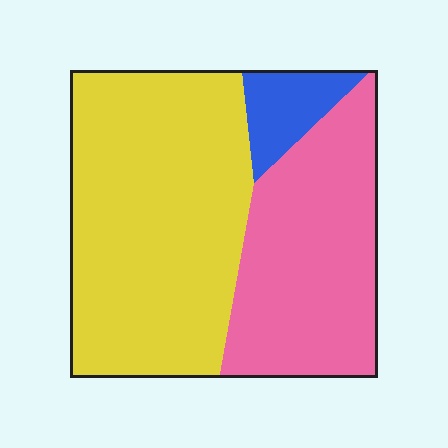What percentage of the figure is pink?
Pink takes up about three eighths (3/8) of the figure.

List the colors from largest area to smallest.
From largest to smallest: yellow, pink, blue.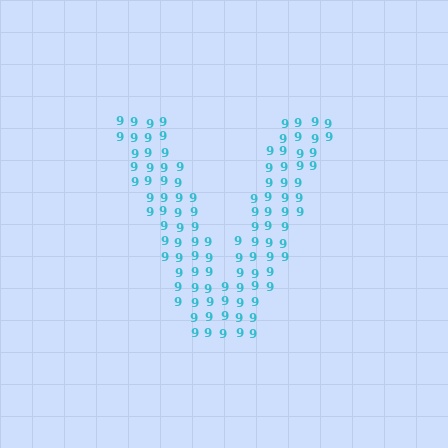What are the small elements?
The small elements are digit 9's.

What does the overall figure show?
The overall figure shows the letter V.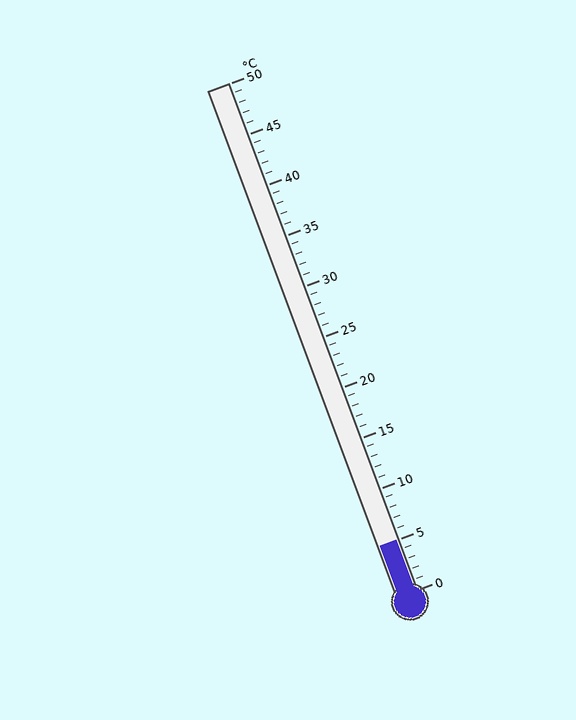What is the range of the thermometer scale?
The thermometer scale ranges from 0°C to 50°C.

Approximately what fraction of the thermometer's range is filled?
The thermometer is filled to approximately 10% of its range.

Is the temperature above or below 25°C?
The temperature is below 25°C.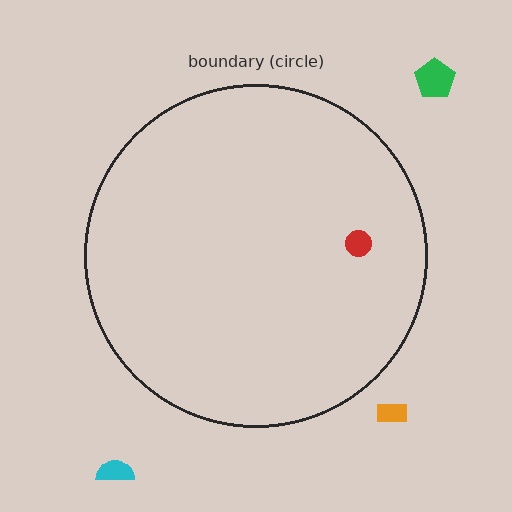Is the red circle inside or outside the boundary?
Inside.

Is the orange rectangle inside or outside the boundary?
Outside.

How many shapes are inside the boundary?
1 inside, 3 outside.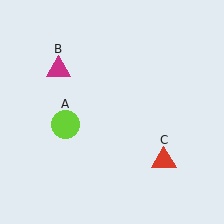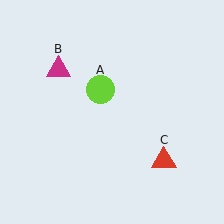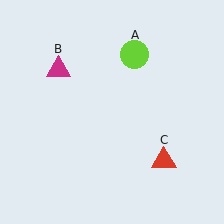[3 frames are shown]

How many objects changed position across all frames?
1 object changed position: lime circle (object A).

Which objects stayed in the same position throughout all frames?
Magenta triangle (object B) and red triangle (object C) remained stationary.